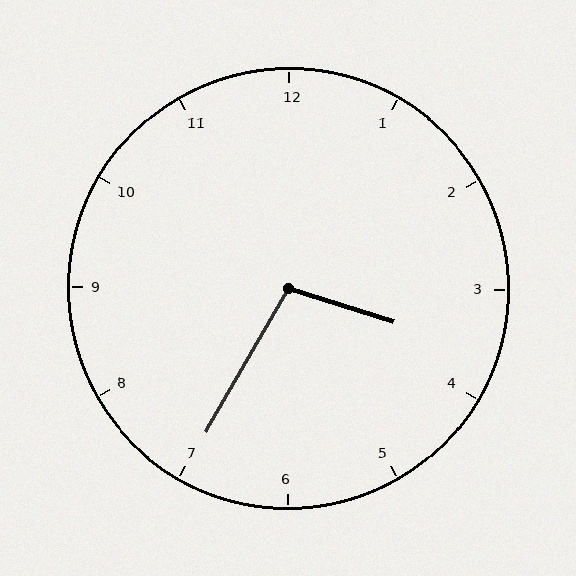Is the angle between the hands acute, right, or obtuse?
It is obtuse.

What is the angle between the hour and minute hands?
Approximately 102 degrees.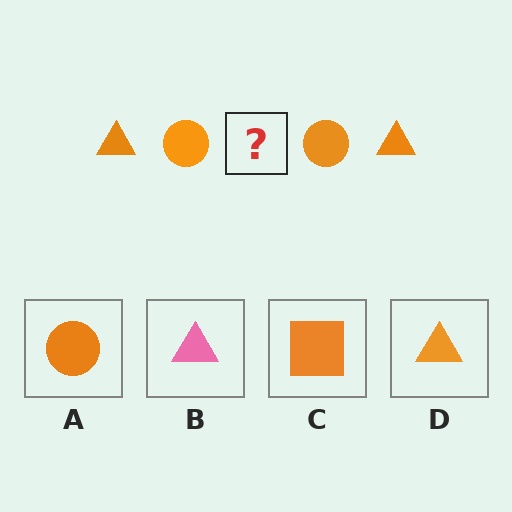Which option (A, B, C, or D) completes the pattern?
D.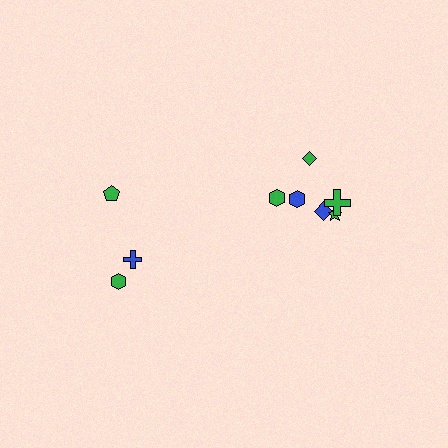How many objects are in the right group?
There are 6 objects.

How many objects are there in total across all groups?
There are 9 objects.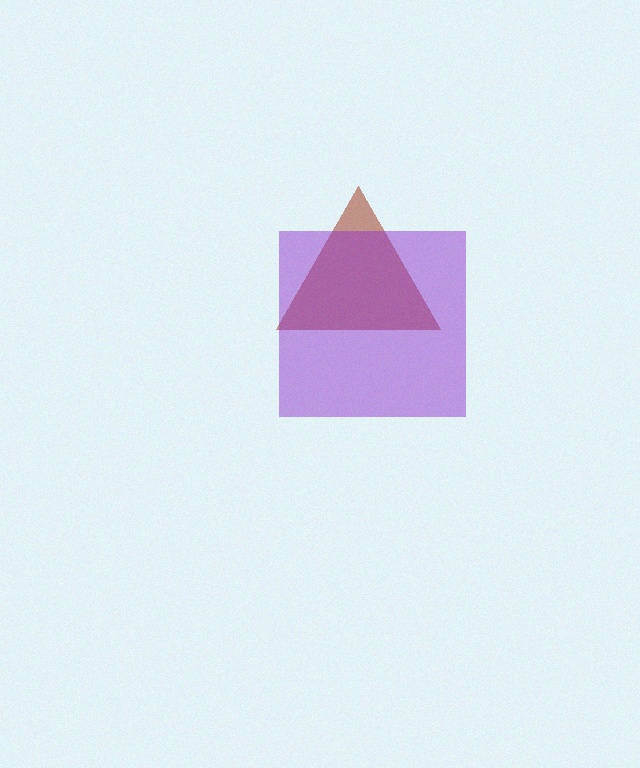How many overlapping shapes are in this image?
There are 2 overlapping shapes in the image.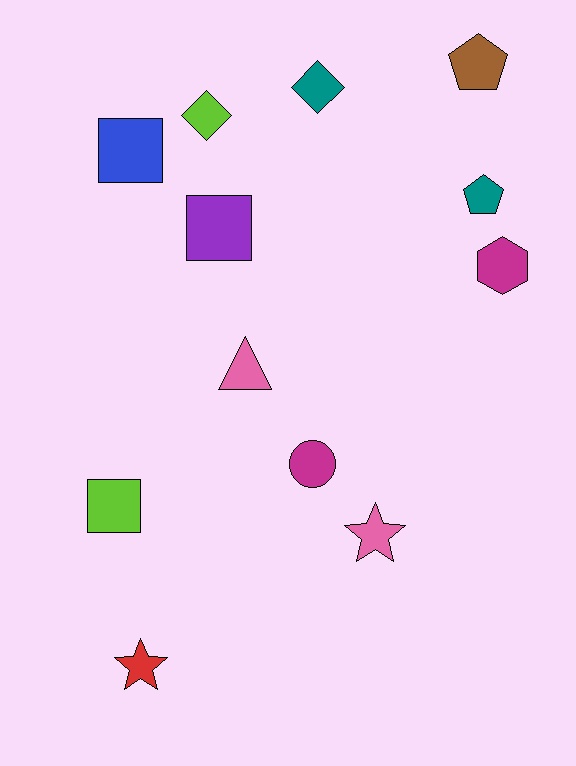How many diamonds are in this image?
There are 2 diamonds.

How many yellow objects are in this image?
There are no yellow objects.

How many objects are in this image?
There are 12 objects.